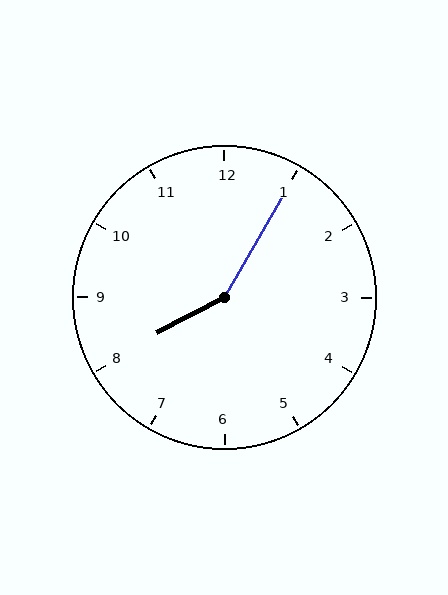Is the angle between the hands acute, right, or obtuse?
It is obtuse.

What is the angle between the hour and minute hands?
Approximately 148 degrees.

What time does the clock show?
8:05.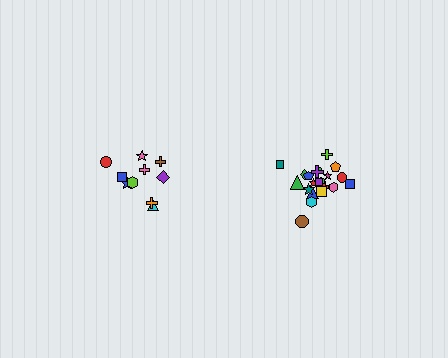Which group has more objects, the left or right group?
The right group.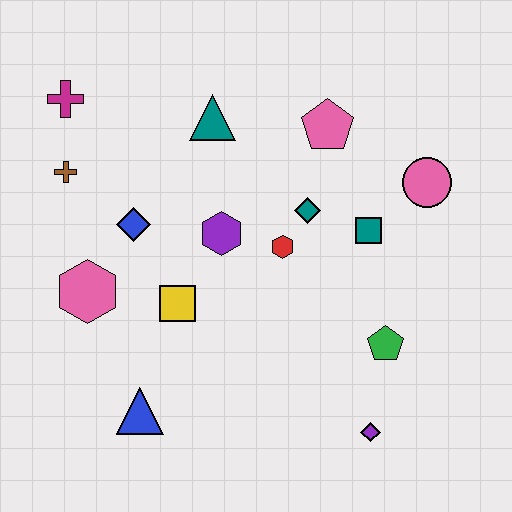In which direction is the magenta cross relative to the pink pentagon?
The magenta cross is to the left of the pink pentagon.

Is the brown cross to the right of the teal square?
No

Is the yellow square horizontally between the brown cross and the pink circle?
Yes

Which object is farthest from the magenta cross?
The purple diamond is farthest from the magenta cross.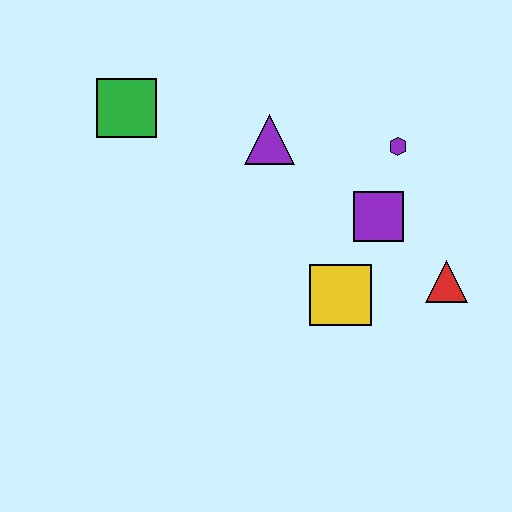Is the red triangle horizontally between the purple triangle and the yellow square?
No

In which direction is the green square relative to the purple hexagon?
The green square is to the left of the purple hexagon.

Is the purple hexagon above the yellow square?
Yes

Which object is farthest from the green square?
The red triangle is farthest from the green square.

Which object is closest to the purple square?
The purple hexagon is closest to the purple square.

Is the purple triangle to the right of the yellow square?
No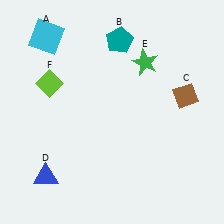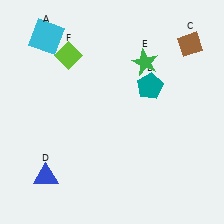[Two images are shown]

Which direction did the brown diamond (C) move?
The brown diamond (C) moved up.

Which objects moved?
The objects that moved are: the teal pentagon (B), the brown diamond (C), the lime diamond (F).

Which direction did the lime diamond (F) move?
The lime diamond (F) moved up.